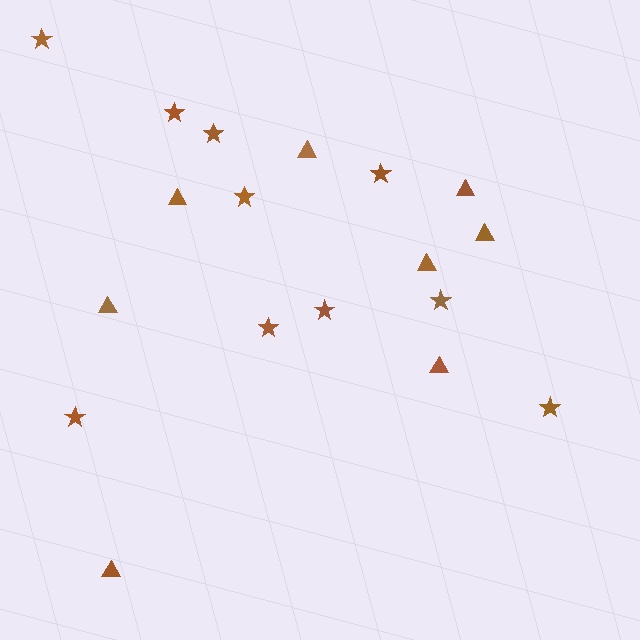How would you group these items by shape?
There are 2 groups: one group of stars (10) and one group of triangles (8).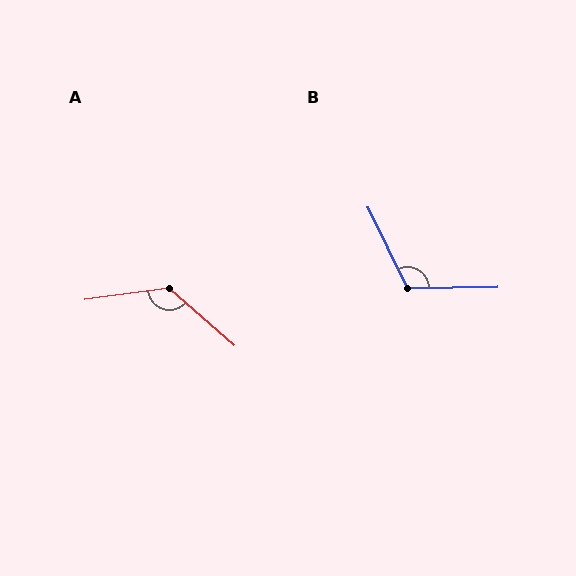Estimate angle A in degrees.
Approximately 131 degrees.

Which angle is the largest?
A, at approximately 131 degrees.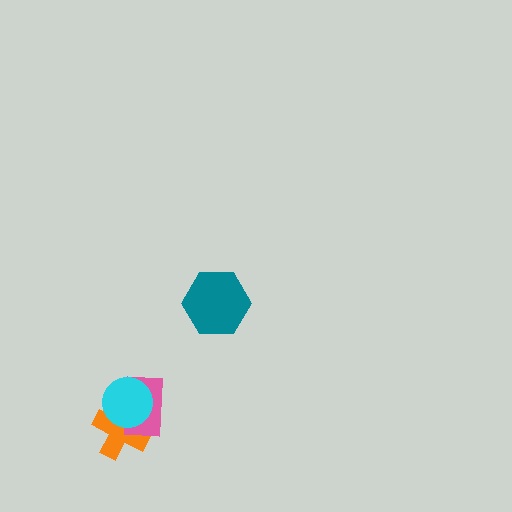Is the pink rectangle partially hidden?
Yes, it is partially covered by another shape.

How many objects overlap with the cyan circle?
2 objects overlap with the cyan circle.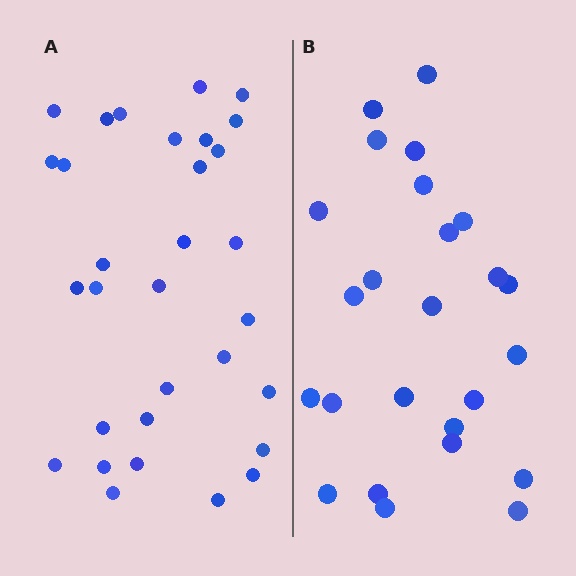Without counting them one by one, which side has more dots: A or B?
Region A (the left region) has more dots.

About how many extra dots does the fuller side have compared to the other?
Region A has about 6 more dots than region B.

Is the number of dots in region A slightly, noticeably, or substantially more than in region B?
Region A has only slightly more — the two regions are fairly close. The ratio is roughly 1.2 to 1.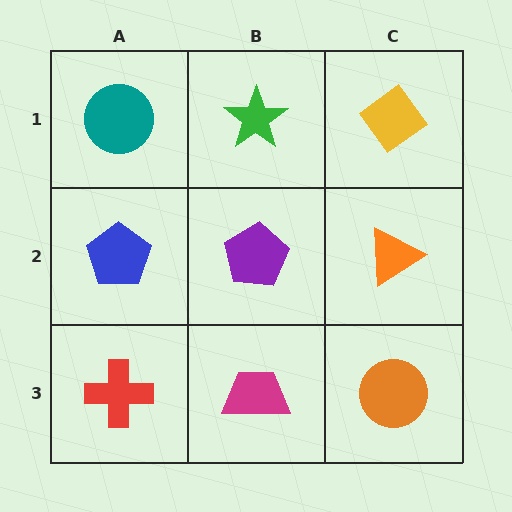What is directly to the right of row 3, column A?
A magenta trapezoid.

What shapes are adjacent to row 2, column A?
A teal circle (row 1, column A), a red cross (row 3, column A), a purple pentagon (row 2, column B).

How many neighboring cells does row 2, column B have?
4.